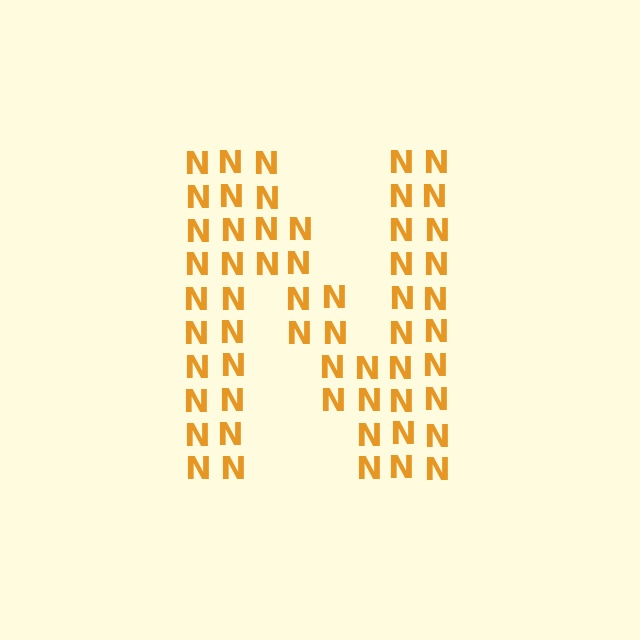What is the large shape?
The large shape is the letter N.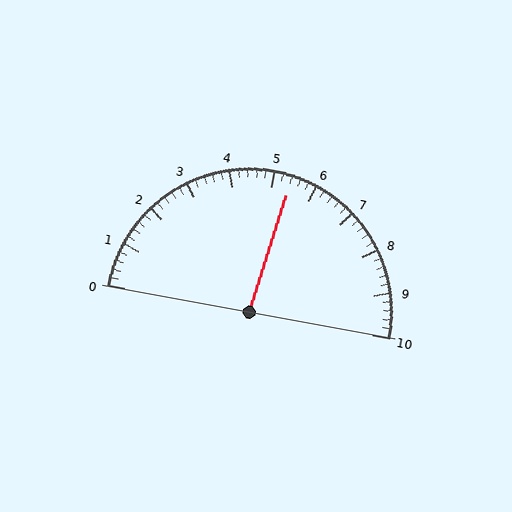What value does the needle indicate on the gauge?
The needle indicates approximately 5.4.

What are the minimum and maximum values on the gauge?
The gauge ranges from 0 to 10.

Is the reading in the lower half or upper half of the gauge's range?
The reading is in the upper half of the range (0 to 10).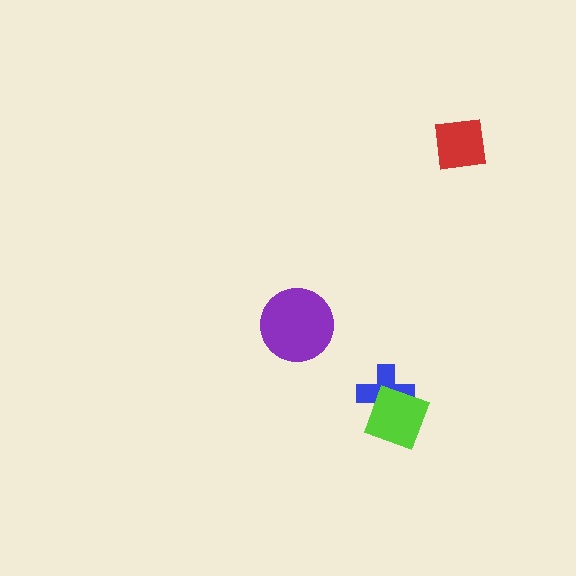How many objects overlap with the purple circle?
0 objects overlap with the purple circle.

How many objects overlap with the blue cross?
1 object overlaps with the blue cross.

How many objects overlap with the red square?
0 objects overlap with the red square.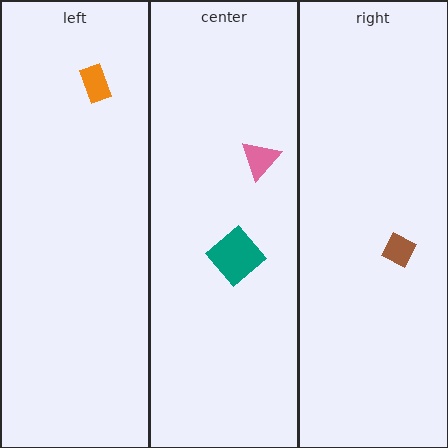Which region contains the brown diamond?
The right region.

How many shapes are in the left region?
1.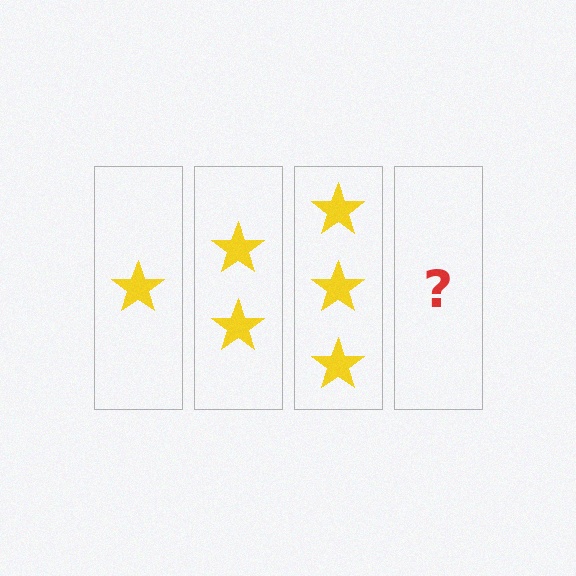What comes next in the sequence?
The next element should be 4 stars.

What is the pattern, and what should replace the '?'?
The pattern is that each step adds one more star. The '?' should be 4 stars.